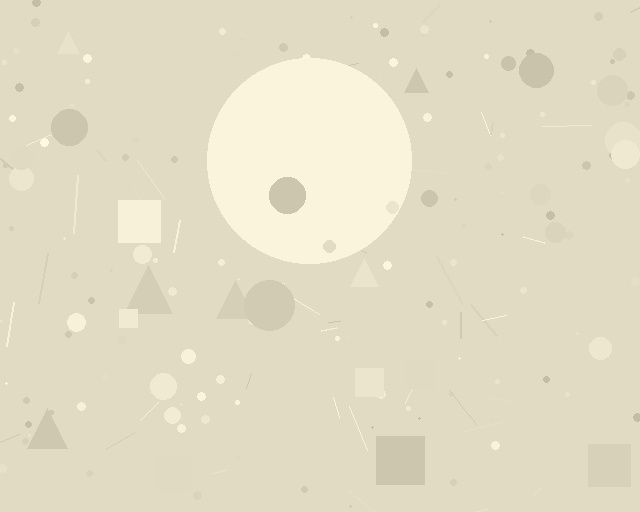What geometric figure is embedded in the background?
A circle is embedded in the background.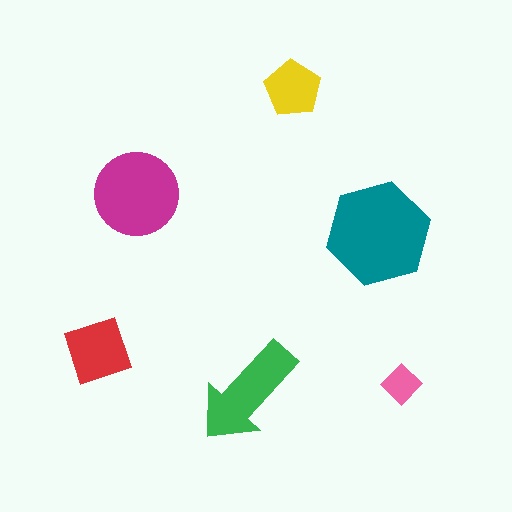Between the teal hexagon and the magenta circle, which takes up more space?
The teal hexagon.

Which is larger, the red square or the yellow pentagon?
The red square.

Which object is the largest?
The teal hexagon.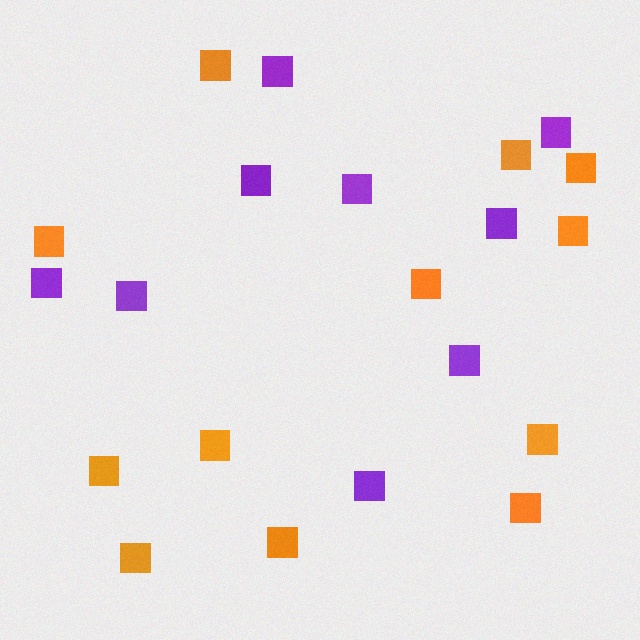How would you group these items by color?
There are 2 groups: one group of orange squares (12) and one group of purple squares (9).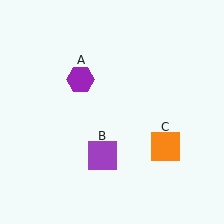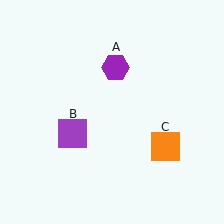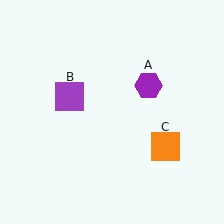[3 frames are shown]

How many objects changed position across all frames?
2 objects changed position: purple hexagon (object A), purple square (object B).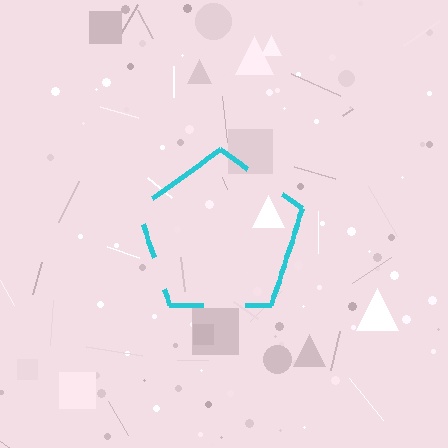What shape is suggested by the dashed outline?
The dashed outline suggests a pentagon.